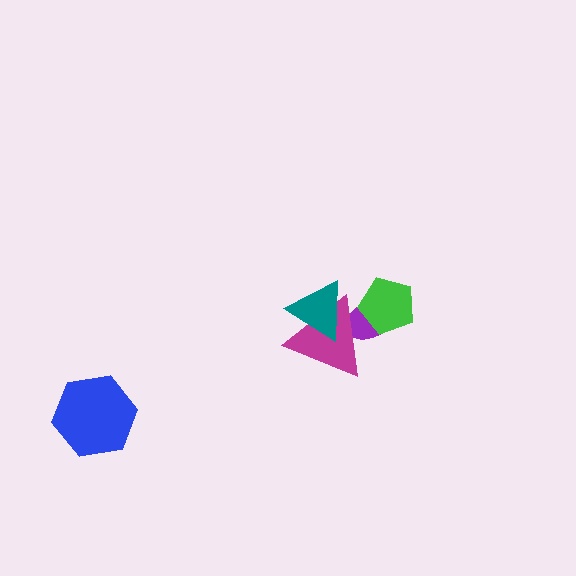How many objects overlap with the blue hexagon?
0 objects overlap with the blue hexagon.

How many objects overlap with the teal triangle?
2 objects overlap with the teal triangle.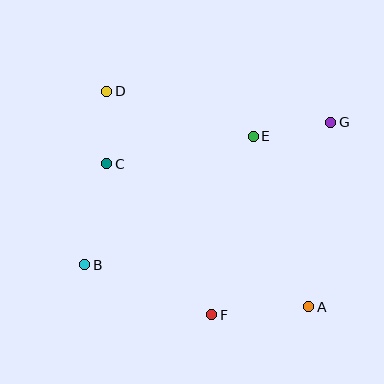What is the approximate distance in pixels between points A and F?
The distance between A and F is approximately 97 pixels.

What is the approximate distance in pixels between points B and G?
The distance between B and G is approximately 284 pixels.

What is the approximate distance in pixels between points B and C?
The distance between B and C is approximately 103 pixels.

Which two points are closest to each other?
Points C and D are closest to each other.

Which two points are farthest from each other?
Points A and D are farthest from each other.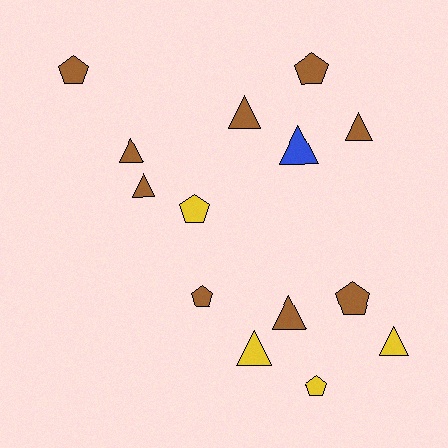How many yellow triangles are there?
There are 2 yellow triangles.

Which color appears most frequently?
Brown, with 9 objects.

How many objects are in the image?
There are 14 objects.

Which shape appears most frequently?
Triangle, with 8 objects.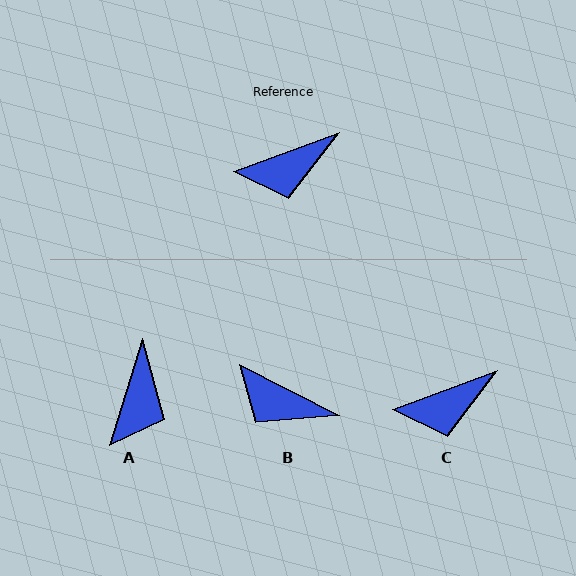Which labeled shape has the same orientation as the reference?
C.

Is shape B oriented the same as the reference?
No, it is off by about 47 degrees.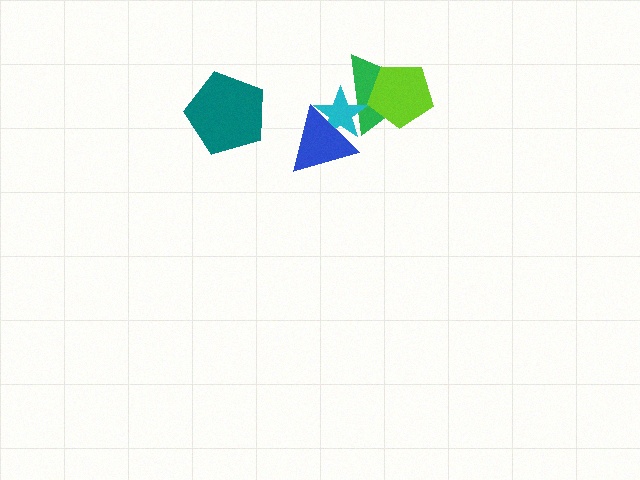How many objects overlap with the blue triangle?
1 object overlaps with the blue triangle.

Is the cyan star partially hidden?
Yes, it is partially covered by another shape.